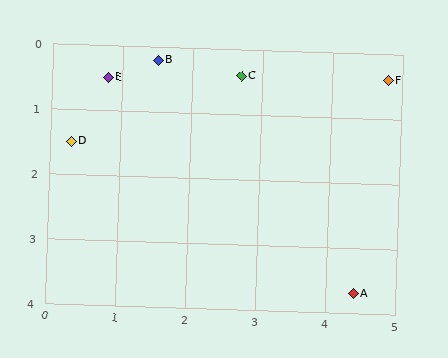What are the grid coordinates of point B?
Point B is at approximately (1.5, 0.2).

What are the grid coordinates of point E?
Point E is at approximately (0.8, 0.5).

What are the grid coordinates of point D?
Point D is at approximately (0.3, 1.5).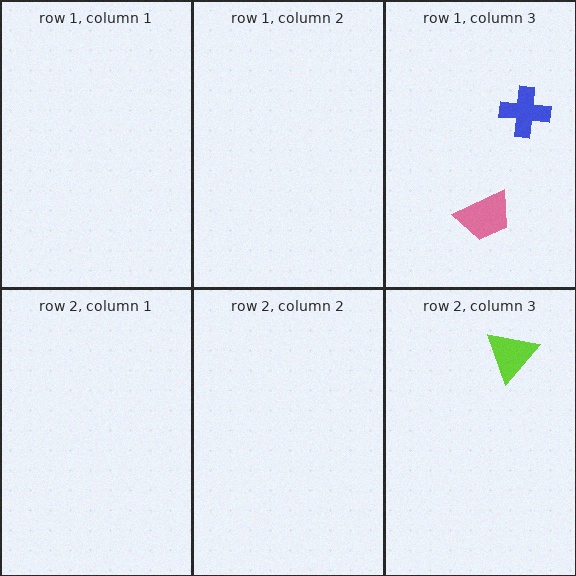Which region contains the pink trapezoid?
The row 1, column 3 region.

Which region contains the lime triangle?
The row 2, column 3 region.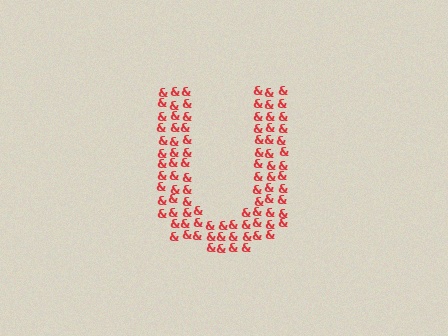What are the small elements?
The small elements are ampersands.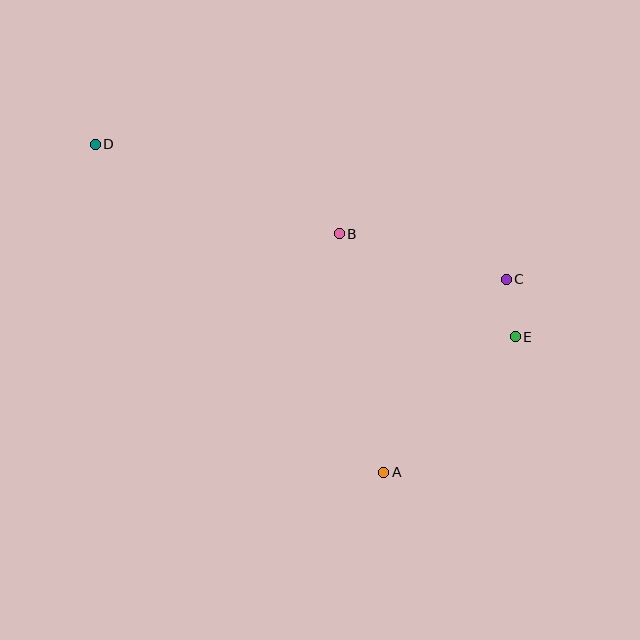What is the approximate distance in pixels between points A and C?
The distance between A and C is approximately 228 pixels.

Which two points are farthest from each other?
Points D and E are farthest from each other.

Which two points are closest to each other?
Points C and E are closest to each other.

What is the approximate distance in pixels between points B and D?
The distance between B and D is approximately 260 pixels.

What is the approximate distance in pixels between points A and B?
The distance between A and B is approximately 243 pixels.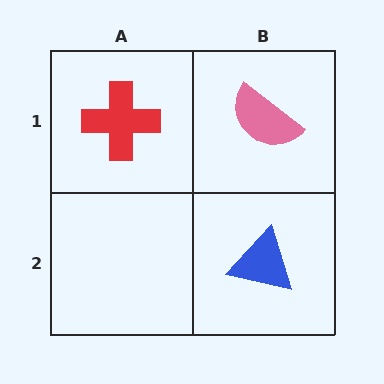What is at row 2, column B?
A blue triangle.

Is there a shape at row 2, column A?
No, that cell is empty.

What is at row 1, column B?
A pink semicircle.